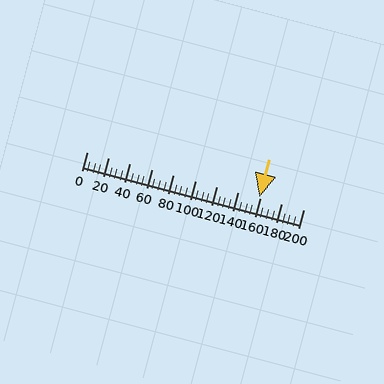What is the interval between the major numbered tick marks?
The major tick marks are spaced 20 units apart.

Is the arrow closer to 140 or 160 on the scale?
The arrow is closer to 160.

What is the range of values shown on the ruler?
The ruler shows values from 0 to 200.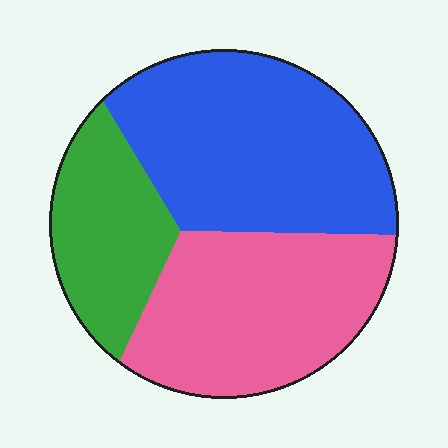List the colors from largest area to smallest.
From largest to smallest: blue, pink, green.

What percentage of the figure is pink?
Pink covers about 35% of the figure.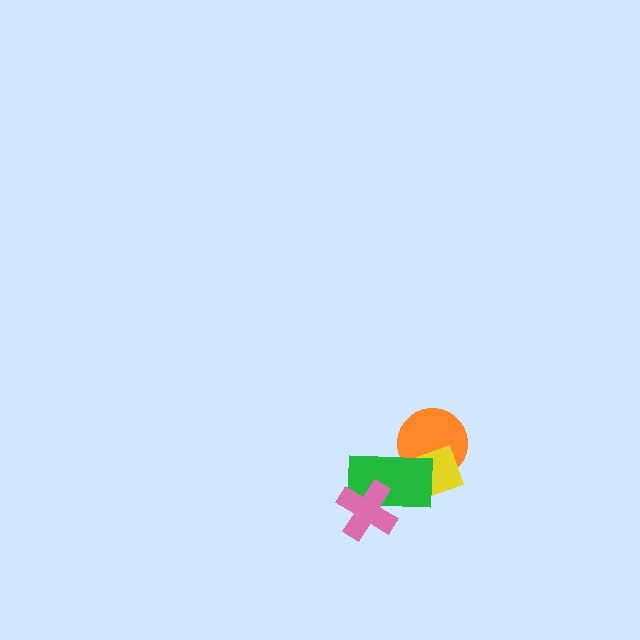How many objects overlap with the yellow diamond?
2 objects overlap with the yellow diamond.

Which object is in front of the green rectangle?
The pink cross is in front of the green rectangle.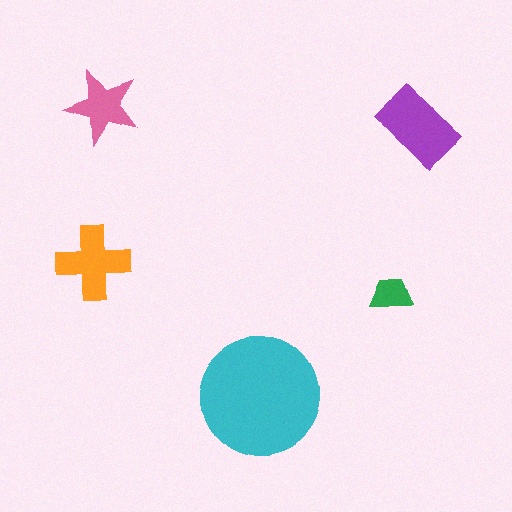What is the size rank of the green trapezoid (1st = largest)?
5th.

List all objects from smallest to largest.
The green trapezoid, the pink star, the orange cross, the purple rectangle, the cyan circle.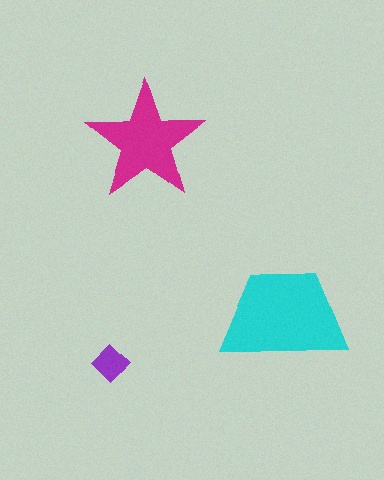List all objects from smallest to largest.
The purple diamond, the magenta star, the cyan trapezoid.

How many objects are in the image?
There are 3 objects in the image.